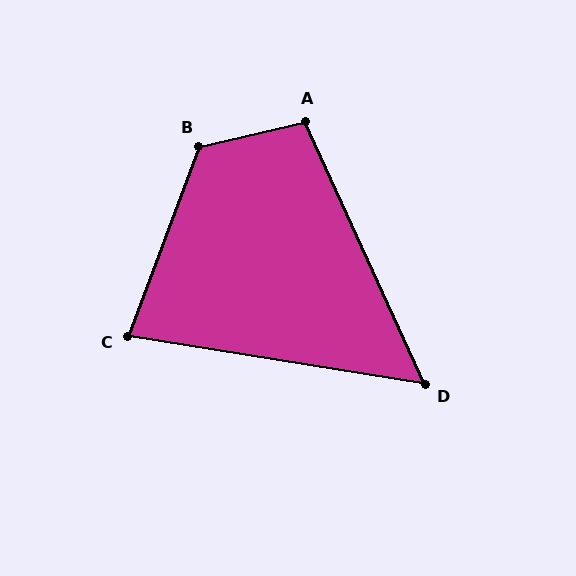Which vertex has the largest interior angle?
B, at approximately 124 degrees.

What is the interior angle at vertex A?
Approximately 101 degrees (obtuse).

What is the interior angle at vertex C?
Approximately 79 degrees (acute).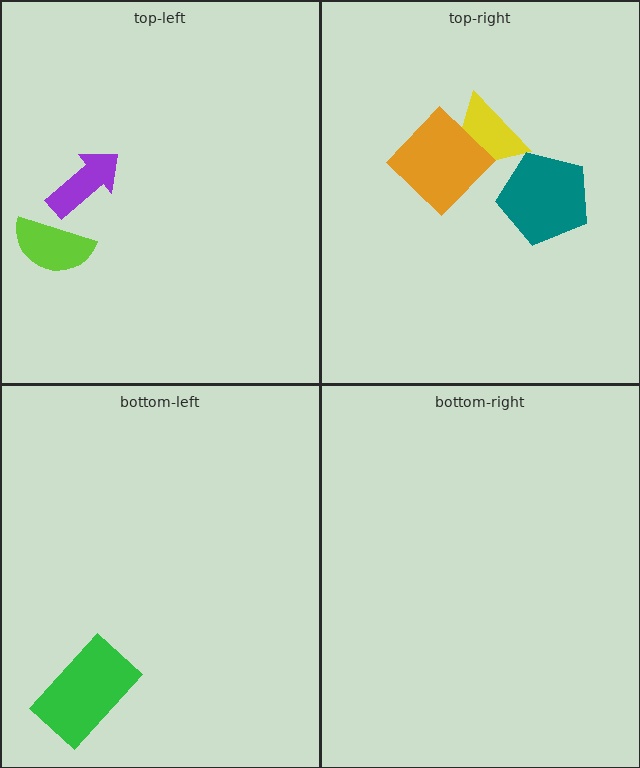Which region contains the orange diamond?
The top-right region.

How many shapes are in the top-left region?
2.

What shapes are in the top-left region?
The purple arrow, the lime semicircle.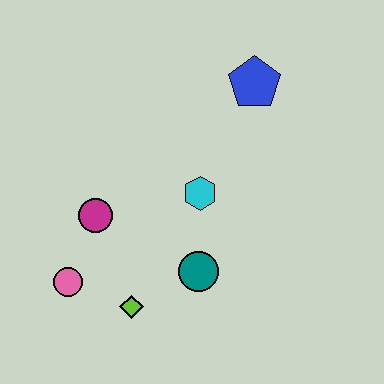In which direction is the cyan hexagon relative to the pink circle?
The cyan hexagon is to the right of the pink circle.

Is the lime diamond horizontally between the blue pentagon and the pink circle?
Yes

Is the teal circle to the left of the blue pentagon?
Yes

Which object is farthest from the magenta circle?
The blue pentagon is farthest from the magenta circle.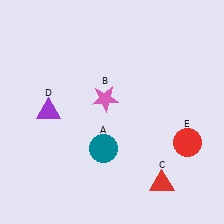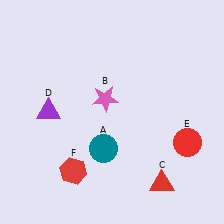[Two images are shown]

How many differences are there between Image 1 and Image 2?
There is 1 difference between the two images.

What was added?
A red hexagon (F) was added in Image 2.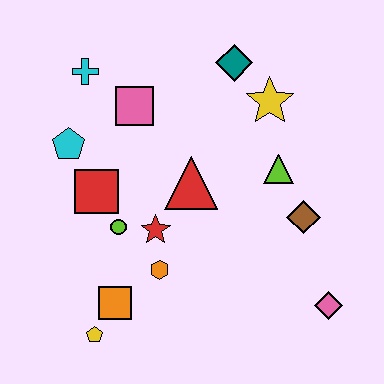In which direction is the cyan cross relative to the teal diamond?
The cyan cross is to the left of the teal diamond.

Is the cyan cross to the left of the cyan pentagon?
No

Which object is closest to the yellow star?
The teal diamond is closest to the yellow star.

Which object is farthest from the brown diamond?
The cyan cross is farthest from the brown diamond.